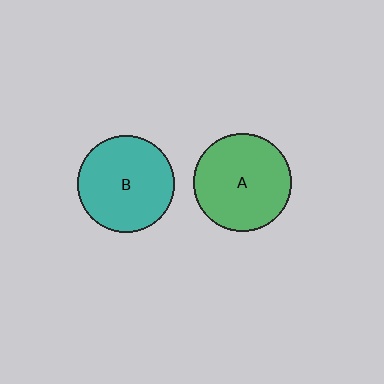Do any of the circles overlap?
No, none of the circles overlap.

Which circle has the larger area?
Circle A (green).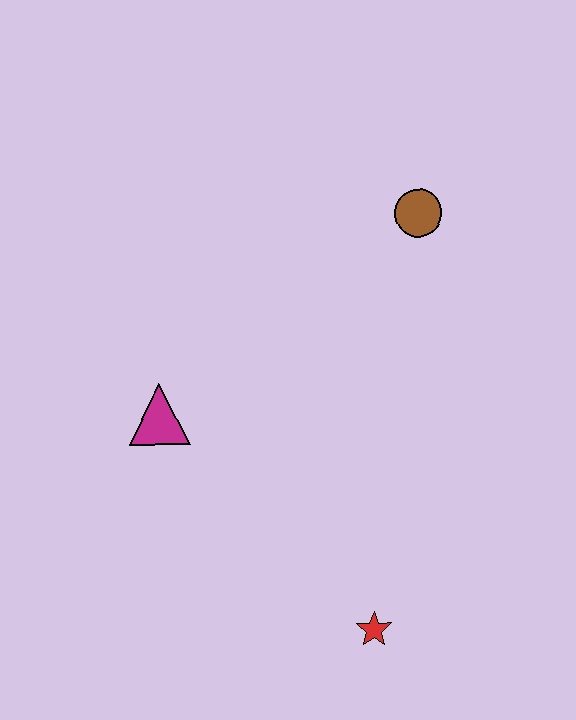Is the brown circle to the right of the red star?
Yes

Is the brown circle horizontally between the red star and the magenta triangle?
No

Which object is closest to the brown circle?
The magenta triangle is closest to the brown circle.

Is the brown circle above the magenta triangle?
Yes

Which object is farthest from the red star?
The brown circle is farthest from the red star.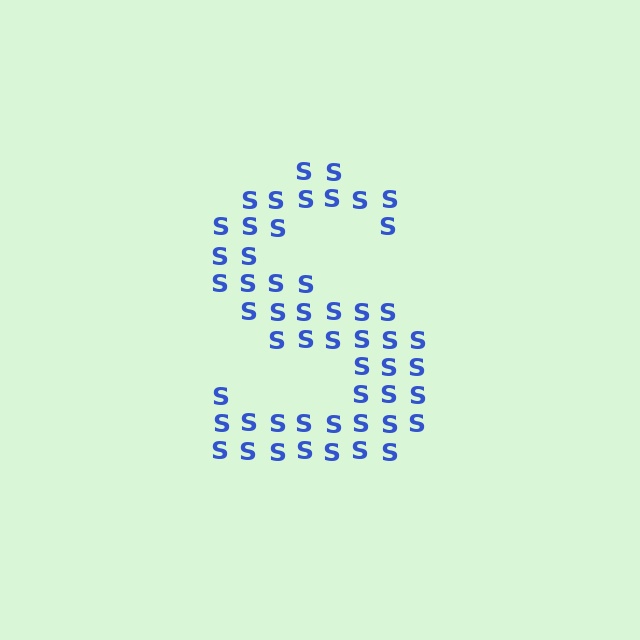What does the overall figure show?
The overall figure shows the letter S.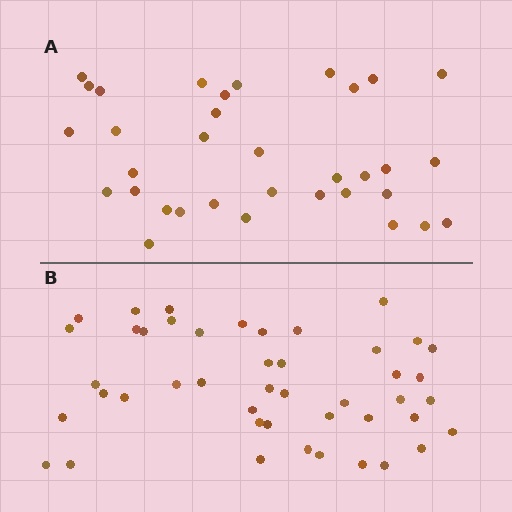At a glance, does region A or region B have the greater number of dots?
Region B (the bottom region) has more dots.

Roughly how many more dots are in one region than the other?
Region B has roughly 12 or so more dots than region A.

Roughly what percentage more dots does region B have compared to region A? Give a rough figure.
About 30% more.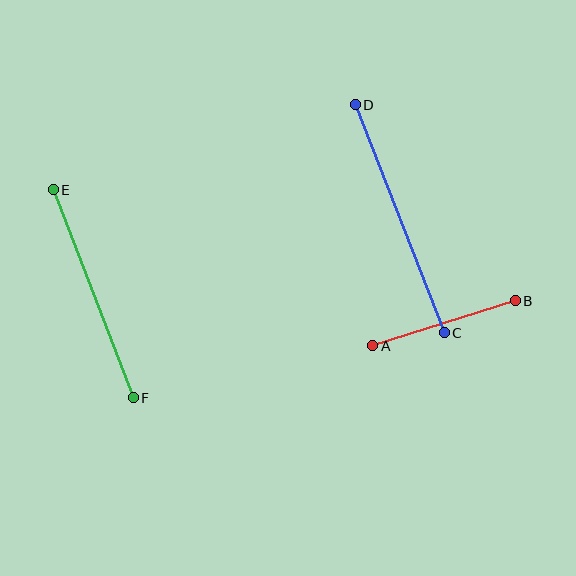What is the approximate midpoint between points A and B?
The midpoint is at approximately (444, 323) pixels.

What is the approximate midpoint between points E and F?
The midpoint is at approximately (93, 294) pixels.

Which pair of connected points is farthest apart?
Points C and D are farthest apart.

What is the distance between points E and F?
The distance is approximately 223 pixels.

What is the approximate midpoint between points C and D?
The midpoint is at approximately (400, 219) pixels.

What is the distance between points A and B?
The distance is approximately 149 pixels.